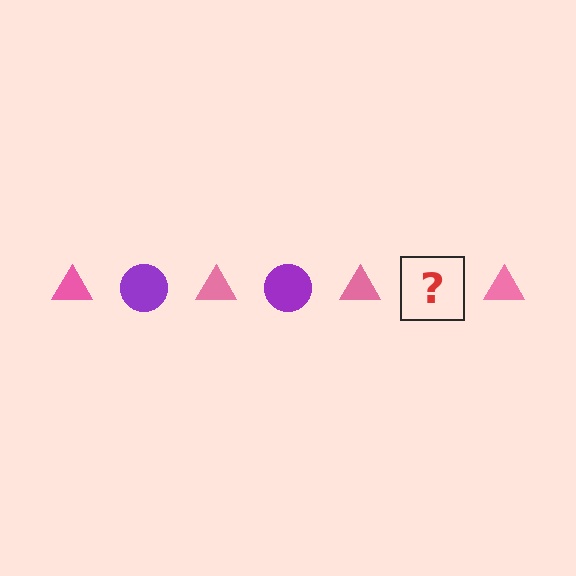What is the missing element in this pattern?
The missing element is a purple circle.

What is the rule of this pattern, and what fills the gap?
The rule is that the pattern alternates between pink triangle and purple circle. The gap should be filled with a purple circle.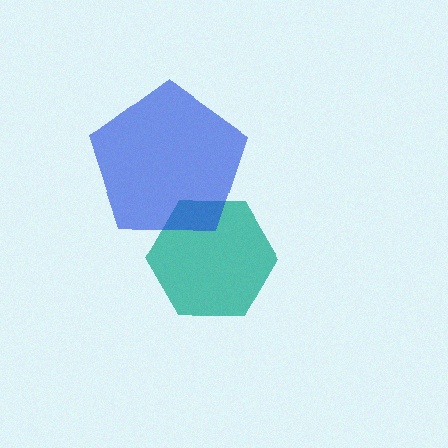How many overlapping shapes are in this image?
There are 2 overlapping shapes in the image.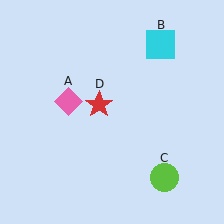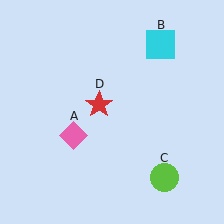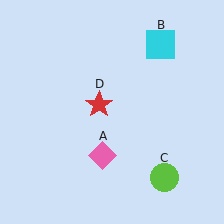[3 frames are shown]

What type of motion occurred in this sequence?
The pink diamond (object A) rotated counterclockwise around the center of the scene.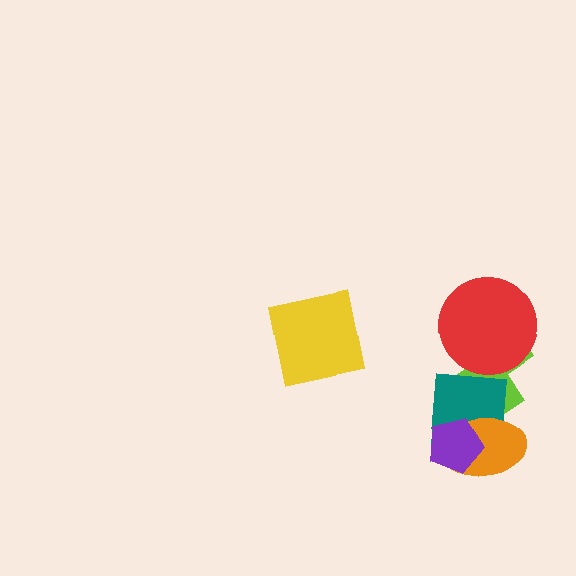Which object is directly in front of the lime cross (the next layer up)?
The teal square is directly in front of the lime cross.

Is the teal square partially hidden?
Yes, it is partially covered by another shape.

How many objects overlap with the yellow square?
0 objects overlap with the yellow square.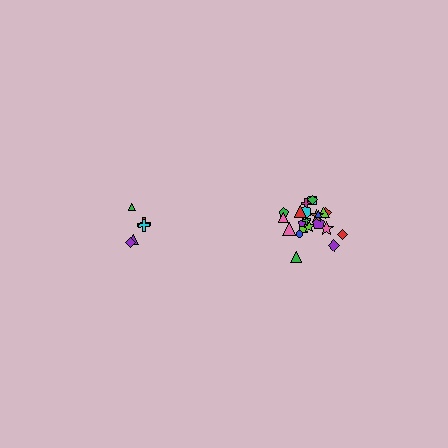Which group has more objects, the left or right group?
The right group.